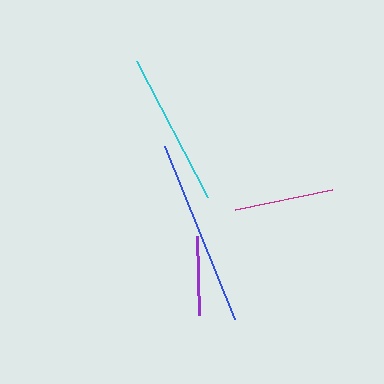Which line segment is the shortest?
The purple line is the shortest at approximately 79 pixels.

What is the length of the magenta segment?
The magenta segment is approximately 99 pixels long.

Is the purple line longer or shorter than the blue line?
The blue line is longer than the purple line.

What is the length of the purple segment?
The purple segment is approximately 79 pixels long.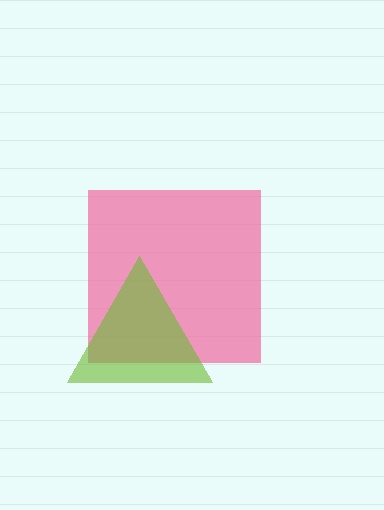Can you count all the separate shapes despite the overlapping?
Yes, there are 2 separate shapes.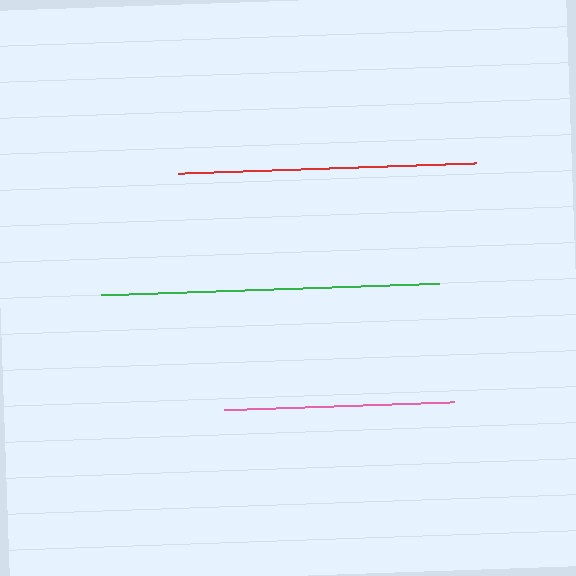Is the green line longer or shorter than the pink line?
The green line is longer than the pink line.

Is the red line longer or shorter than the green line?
The green line is longer than the red line.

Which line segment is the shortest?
The pink line is the shortest at approximately 230 pixels.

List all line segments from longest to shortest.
From longest to shortest: green, red, pink.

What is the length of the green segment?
The green segment is approximately 339 pixels long.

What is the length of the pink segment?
The pink segment is approximately 230 pixels long.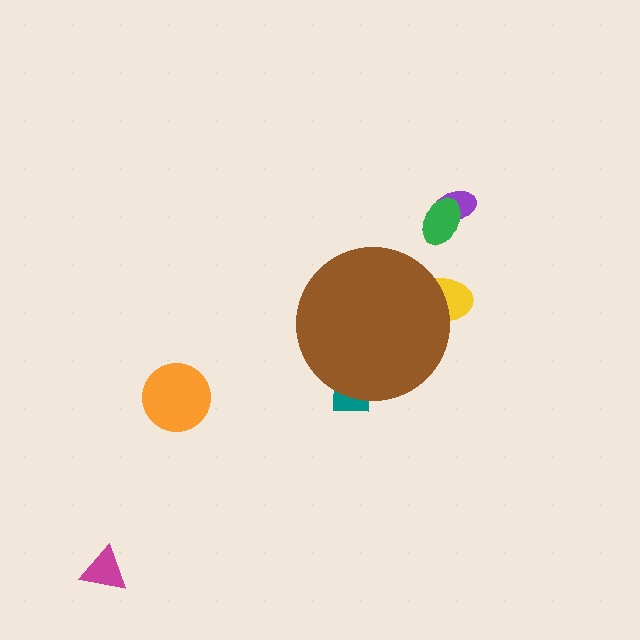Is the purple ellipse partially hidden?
No, the purple ellipse is fully visible.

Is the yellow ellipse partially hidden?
Yes, the yellow ellipse is partially hidden behind the brown circle.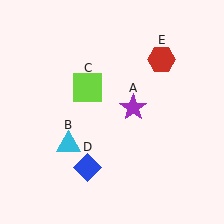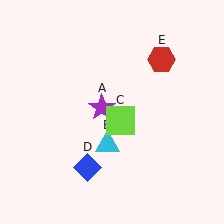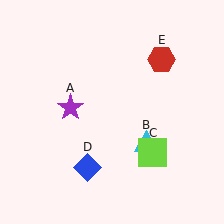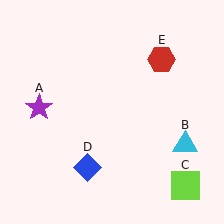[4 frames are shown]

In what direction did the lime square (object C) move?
The lime square (object C) moved down and to the right.